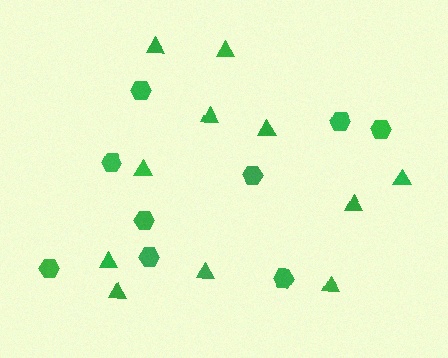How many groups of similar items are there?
There are 2 groups: one group of triangles (11) and one group of hexagons (9).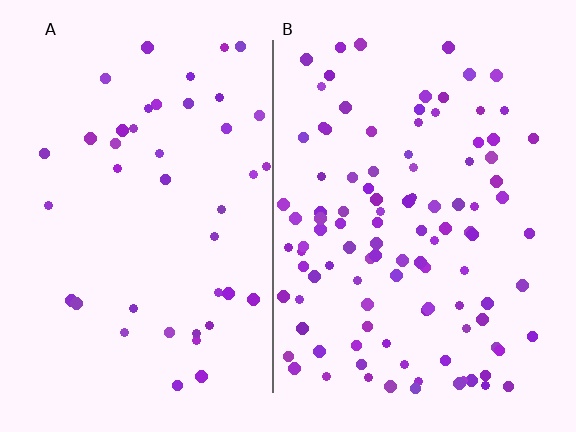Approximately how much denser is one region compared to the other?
Approximately 2.5× — region B over region A.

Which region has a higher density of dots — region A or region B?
B (the right).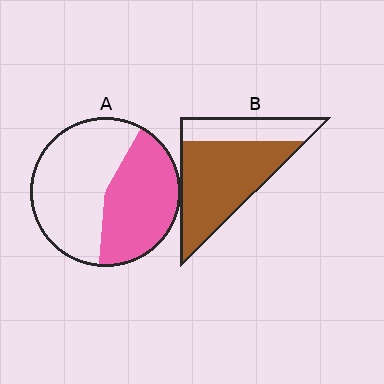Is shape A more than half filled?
No.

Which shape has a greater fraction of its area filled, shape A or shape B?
Shape B.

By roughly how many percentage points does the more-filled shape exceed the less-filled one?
By roughly 25 percentage points (B over A).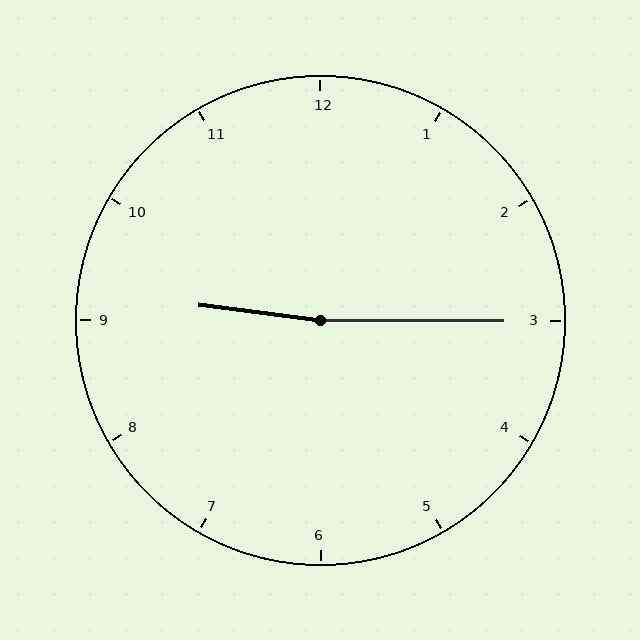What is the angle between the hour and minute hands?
Approximately 172 degrees.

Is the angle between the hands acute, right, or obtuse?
It is obtuse.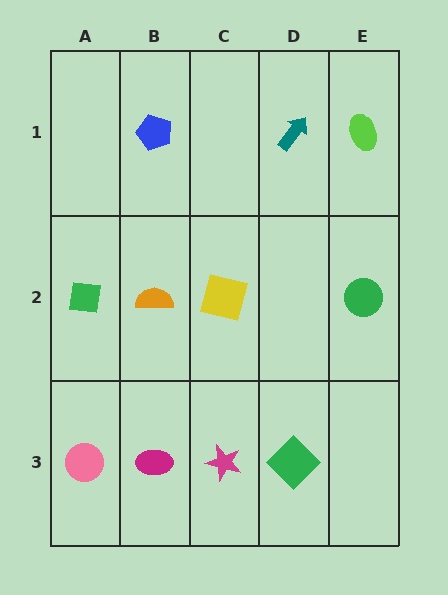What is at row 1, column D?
A teal arrow.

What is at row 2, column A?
A green square.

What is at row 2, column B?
An orange semicircle.